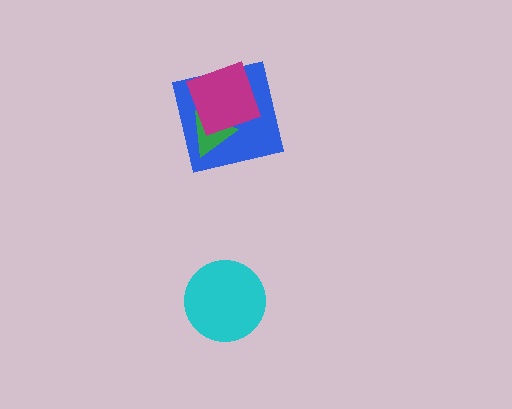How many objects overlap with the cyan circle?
0 objects overlap with the cyan circle.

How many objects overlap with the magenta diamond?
2 objects overlap with the magenta diamond.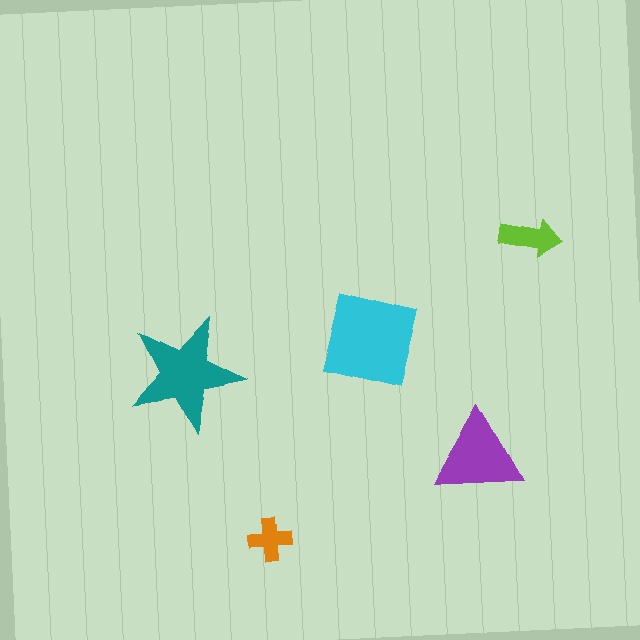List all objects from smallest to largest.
The orange cross, the lime arrow, the purple triangle, the teal star, the cyan square.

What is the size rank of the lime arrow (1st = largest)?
4th.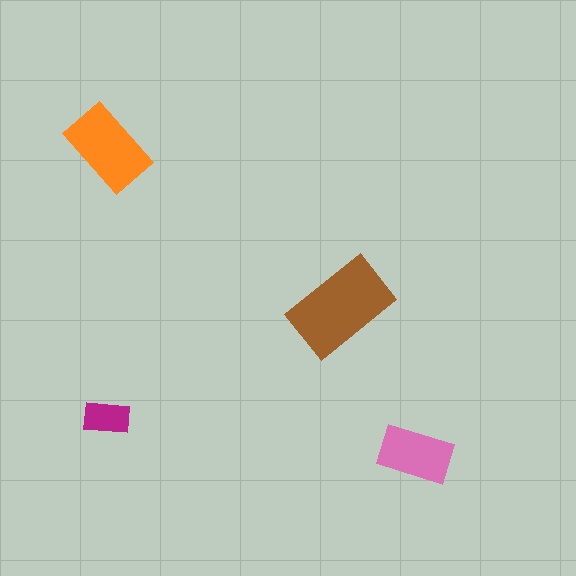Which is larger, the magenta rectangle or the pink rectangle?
The pink one.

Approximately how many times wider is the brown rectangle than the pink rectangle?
About 1.5 times wider.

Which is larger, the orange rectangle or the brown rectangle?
The brown one.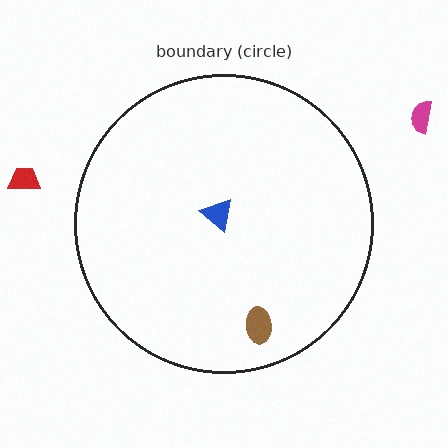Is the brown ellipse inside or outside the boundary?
Inside.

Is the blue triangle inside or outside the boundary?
Inside.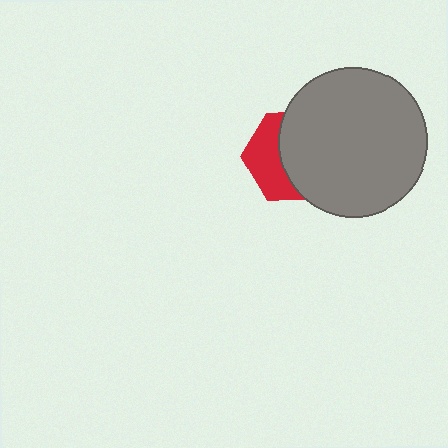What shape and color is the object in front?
The object in front is a gray circle.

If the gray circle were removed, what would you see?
You would see the complete red hexagon.